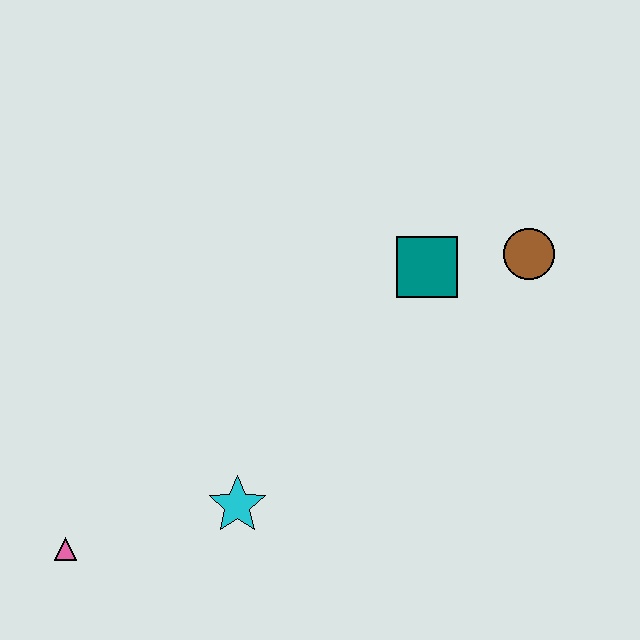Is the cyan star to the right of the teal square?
No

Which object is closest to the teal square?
The brown circle is closest to the teal square.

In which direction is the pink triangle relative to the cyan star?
The pink triangle is to the left of the cyan star.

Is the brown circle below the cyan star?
No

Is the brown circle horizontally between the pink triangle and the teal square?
No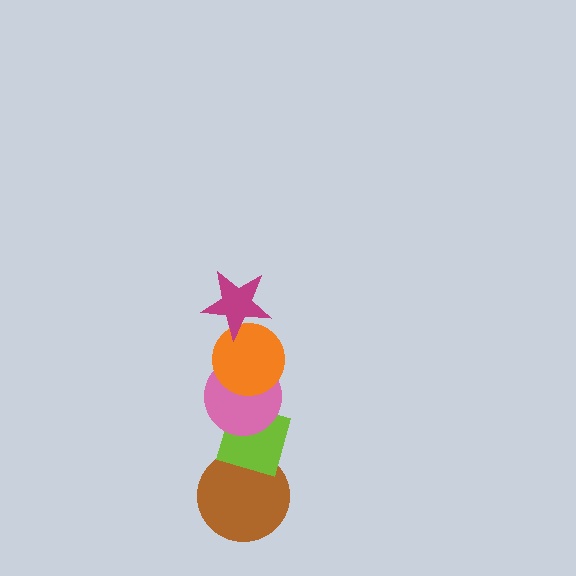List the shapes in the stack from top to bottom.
From top to bottom: the magenta star, the orange circle, the pink circle, the lime diamond, the brown circle.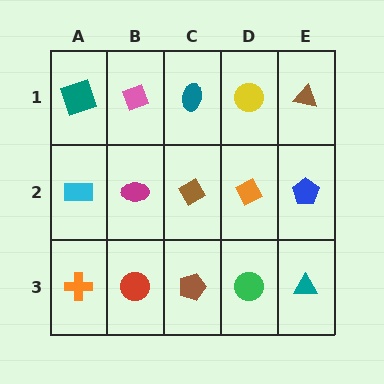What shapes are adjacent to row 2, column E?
A brown triangle (row 1, column E), a teal triangle (row 3, column E), an orange diamond (row 2, column D).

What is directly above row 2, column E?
A brown triangle.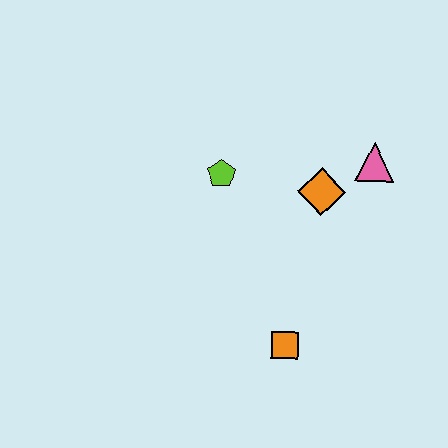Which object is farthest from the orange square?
The pink triangle is farthest from the orange square.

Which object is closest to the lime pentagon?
The orange diamond is closest to the lime pentagon.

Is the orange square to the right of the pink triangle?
No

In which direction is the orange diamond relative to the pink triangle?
The orange diamond is to the left of the pink triangle.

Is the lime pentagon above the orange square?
Yes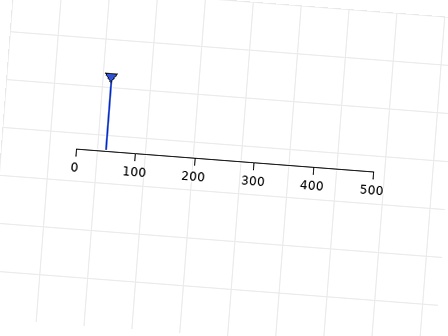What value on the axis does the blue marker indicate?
The marker indicates approximately 50.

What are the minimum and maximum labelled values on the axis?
The axis runs from 0 to 500.